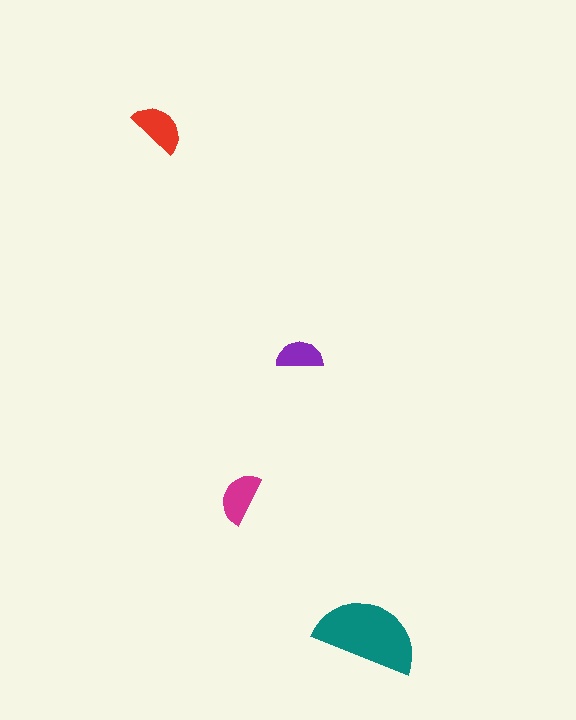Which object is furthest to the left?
The red semicircle is leftmost.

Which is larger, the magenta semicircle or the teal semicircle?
The teal one.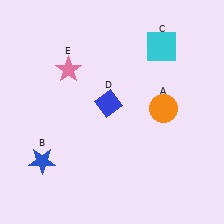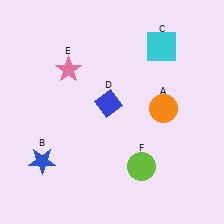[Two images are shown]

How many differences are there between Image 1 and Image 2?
There is 1 difference between the two images.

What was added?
A lime circle (F) was added in Image 2.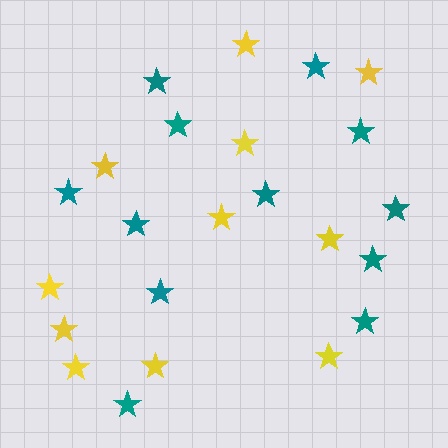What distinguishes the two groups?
There are 2 groups: one group of yellow stars (11) and one group of teal stars (12).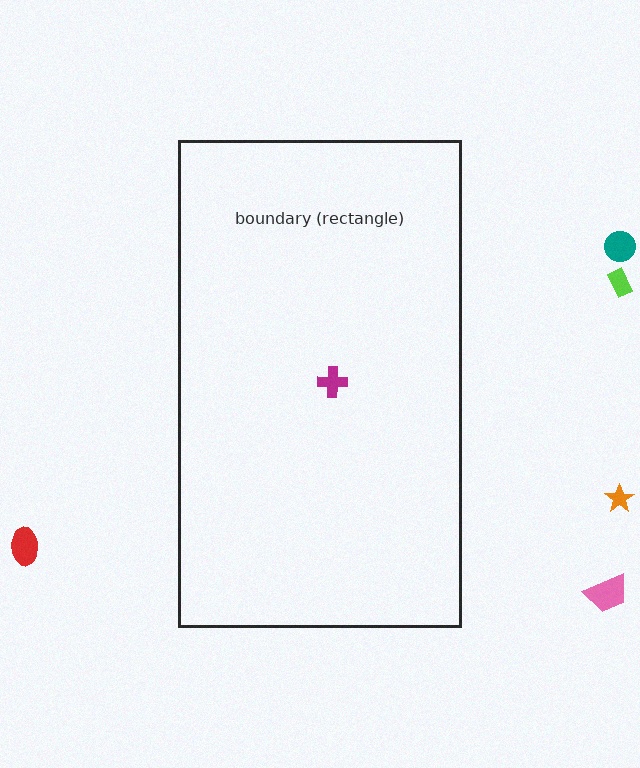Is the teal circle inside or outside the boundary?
Outside.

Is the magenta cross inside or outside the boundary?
Inside.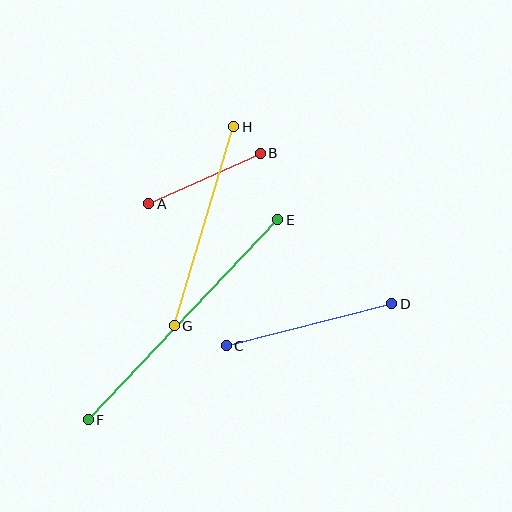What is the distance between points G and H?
The distance is approximately 207 pixels.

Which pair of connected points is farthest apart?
Points E and F are farthest apart.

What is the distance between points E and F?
The distance is approximately 276 pixels.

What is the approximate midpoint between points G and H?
The midpoint is at approximately (204, 226) pixels.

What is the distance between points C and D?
The distance is approximately 171 pixels.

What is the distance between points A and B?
The distance is approximately 123 pixels.